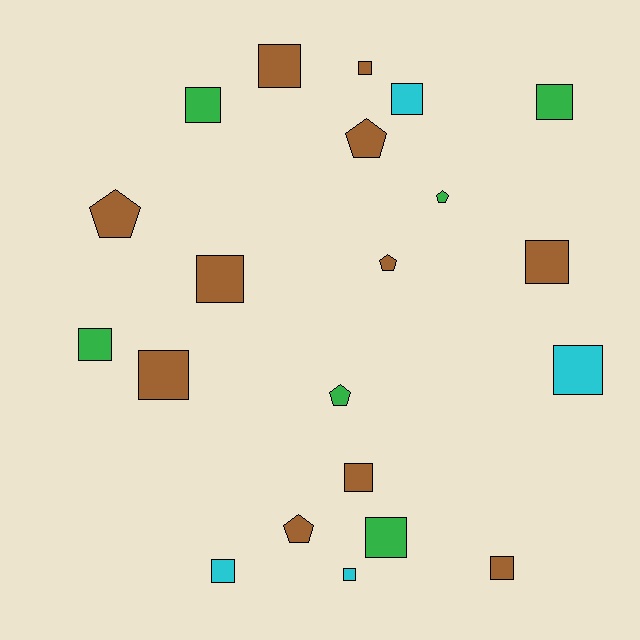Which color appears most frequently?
Brown, with 11 objects.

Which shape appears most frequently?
Square, with 15 objects.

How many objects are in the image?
There are 21 objects.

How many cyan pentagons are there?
There are no cyan pentagons.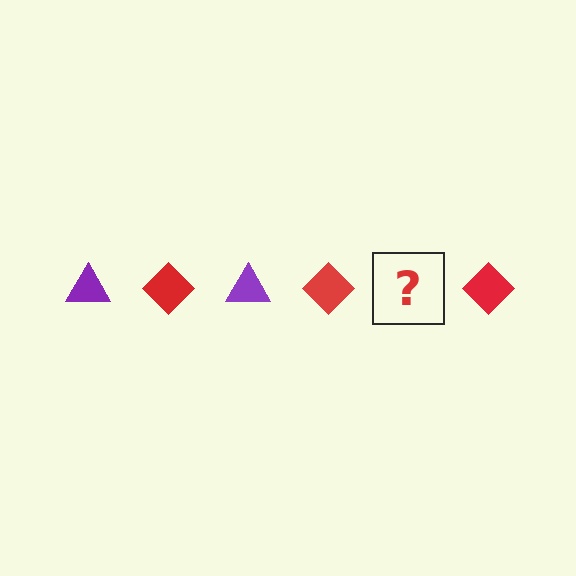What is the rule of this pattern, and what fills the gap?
The rule is that the pattern alternates between purple triangle and red diamond. The gap should be filled with a purple triangle.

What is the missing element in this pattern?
The missing element is a purple triangle.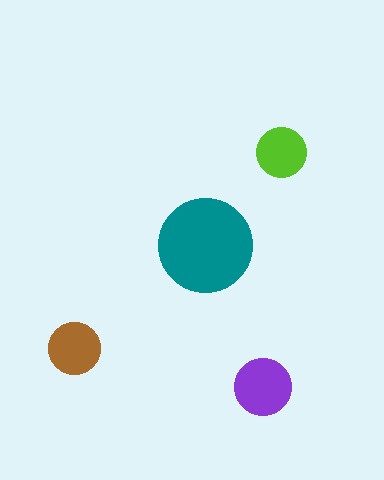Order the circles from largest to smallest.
the teal one, the purple one, the brown one, the lime one.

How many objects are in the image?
There are 4 objects in the image.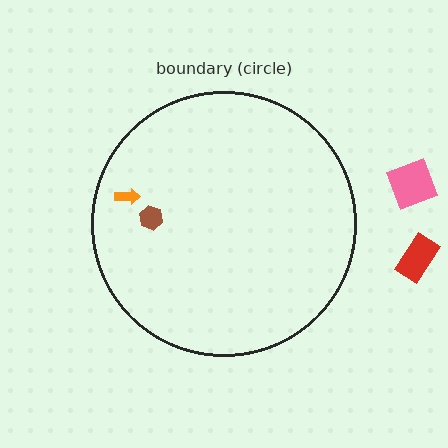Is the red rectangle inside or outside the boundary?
Outside.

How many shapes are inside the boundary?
2 inside, 2 outside.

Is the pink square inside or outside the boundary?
Outside.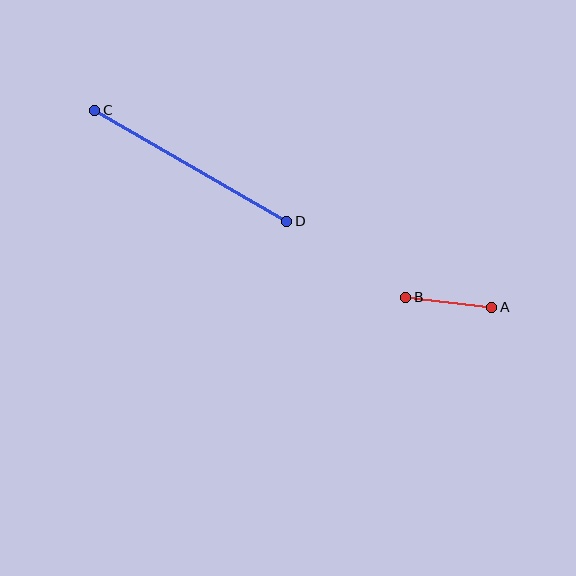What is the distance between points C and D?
The distance is approximately 222 pixels.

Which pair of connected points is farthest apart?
Points C and D are farthest apart.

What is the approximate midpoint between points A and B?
The midpoint is at approximately (449, 302) pixels.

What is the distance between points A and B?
The distance is approximately 87 pixels.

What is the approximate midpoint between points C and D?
The midpoint is at approximately (191, 166) pixels.